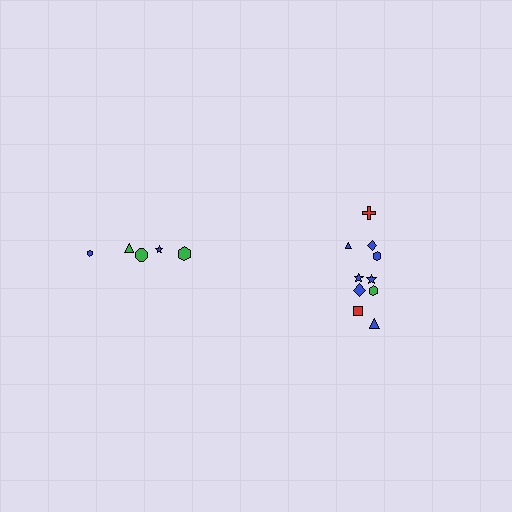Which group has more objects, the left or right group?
The right group.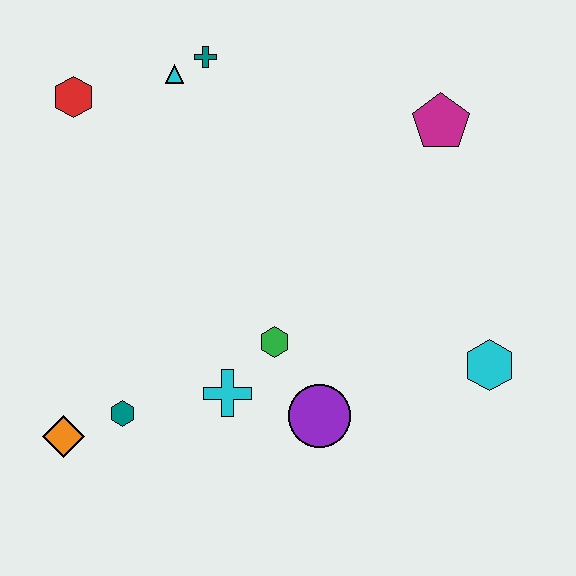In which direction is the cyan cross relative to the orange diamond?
The cyan cross is to the right of the orange diamond.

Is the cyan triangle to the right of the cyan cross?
No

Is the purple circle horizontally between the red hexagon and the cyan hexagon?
Yes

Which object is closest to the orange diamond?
The teal hexagon is closest to the orange diamond.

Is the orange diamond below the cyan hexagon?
Yes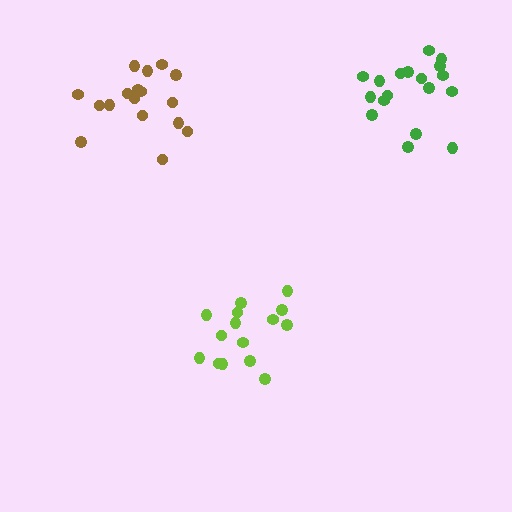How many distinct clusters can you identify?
There are 3 distinct clusters.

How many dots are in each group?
Group 1: 15 dots, Group 2: 17 dots, Group 3: 18 dots (50 total).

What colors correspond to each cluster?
The clusters are colored: lime, brown, green.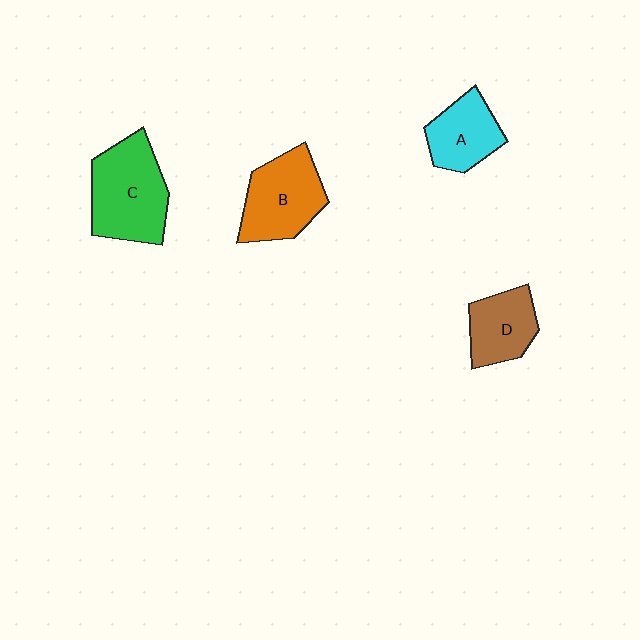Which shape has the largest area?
Shape C (green).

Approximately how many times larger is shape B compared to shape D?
Approximately 1.4 times.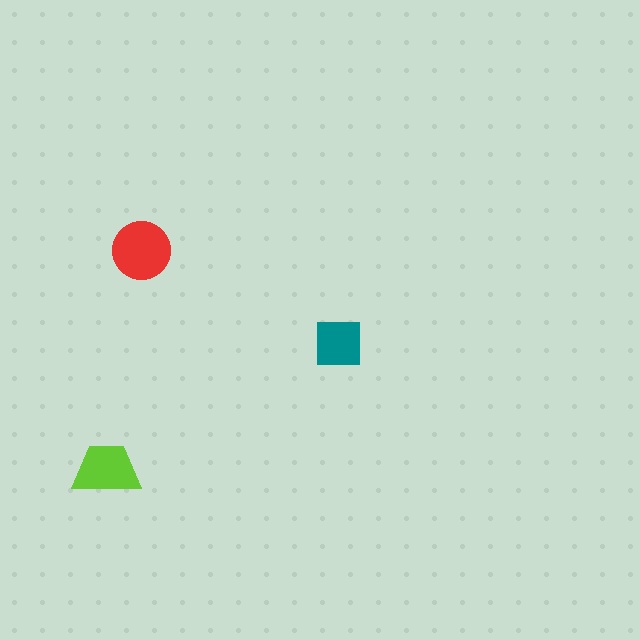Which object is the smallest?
The teal square.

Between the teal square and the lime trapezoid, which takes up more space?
The lime trapezoid.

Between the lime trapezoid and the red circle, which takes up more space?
The red circle.